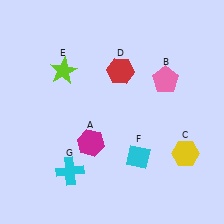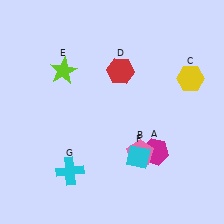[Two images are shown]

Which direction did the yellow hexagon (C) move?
The yellow hexagon (C) moved up.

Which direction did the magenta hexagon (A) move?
The magenta hexagon (A) moved right.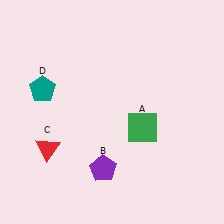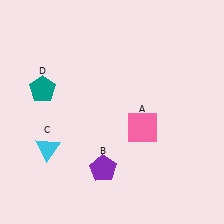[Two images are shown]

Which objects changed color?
A changed from green to pink. C changed from red to cyan.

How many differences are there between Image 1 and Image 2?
There are 2 differences between the two images.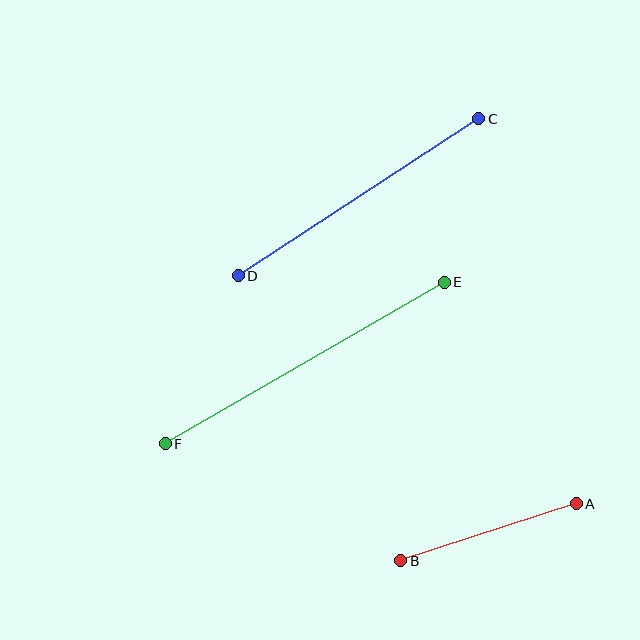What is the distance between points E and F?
The distance is approximately 322 pixels.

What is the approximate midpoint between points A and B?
The midpoint is at approximately (488, 532) pixels.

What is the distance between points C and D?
The distance is approximately 287 pixels.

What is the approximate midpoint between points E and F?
The midpoint is at approximately (305, 363) pixels.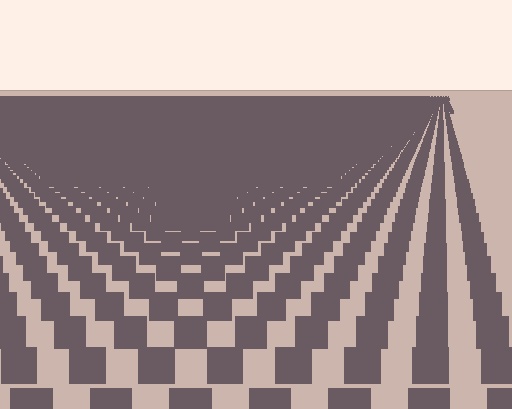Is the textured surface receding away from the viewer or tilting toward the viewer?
The surface is receding away from the viewer. Texture elements get smaller and denser toward the top.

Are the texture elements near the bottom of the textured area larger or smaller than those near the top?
Larger. Near the bottom, elements are closer to the viewer and appear at a bigger on-screen size.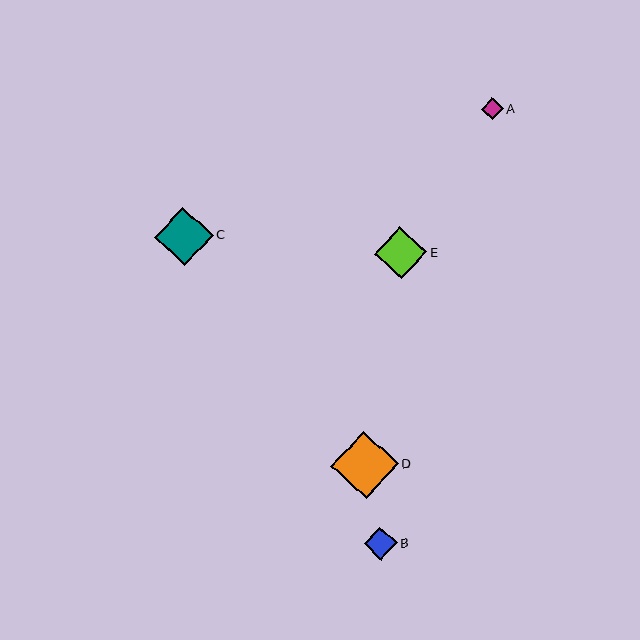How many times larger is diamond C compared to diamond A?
Diamond C is approximately 2.6 times the size of diamond A.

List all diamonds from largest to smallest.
From largest to smallest: D, C, E, B, A.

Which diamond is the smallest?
Diamond A is the smallest with a size of approximately 22 pixels.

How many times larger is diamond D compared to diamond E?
Diamond D is approximately 1.3 times the size of diamond E.